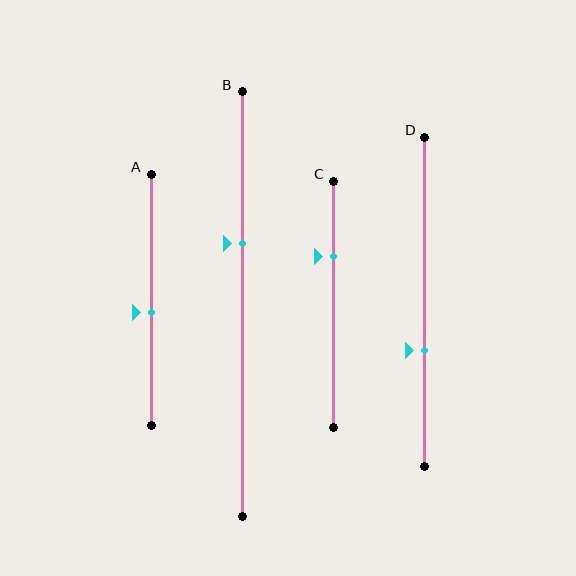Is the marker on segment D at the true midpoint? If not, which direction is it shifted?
No, the marker on segment D is shifted downward by about 15% of the segment length.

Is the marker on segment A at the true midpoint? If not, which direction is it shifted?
No, the marker on segment A is shifted downward by about 5% of the segment length.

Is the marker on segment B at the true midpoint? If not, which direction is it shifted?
No, the marker on segment B is shifted upward by about 14% of the segment length.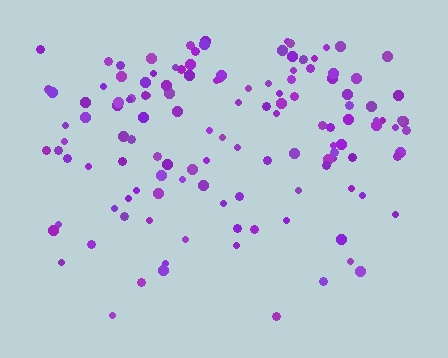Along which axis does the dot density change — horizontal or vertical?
Vertical.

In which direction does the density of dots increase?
From bottom to top, with the top side densest.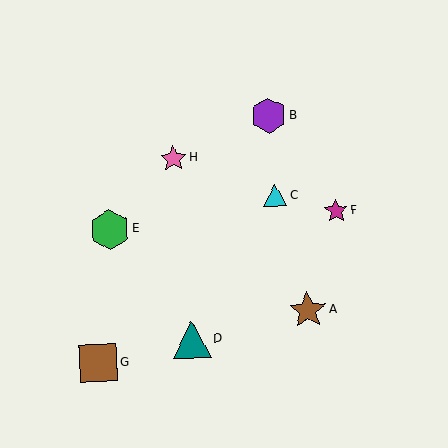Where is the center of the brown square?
The center of the brown square is at (98, 363).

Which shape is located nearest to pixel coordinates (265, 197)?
The cyan triangle (labeled C) at (275, 195) is nearest to that location.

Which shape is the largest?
The green hexagon (labeled E) is the largest.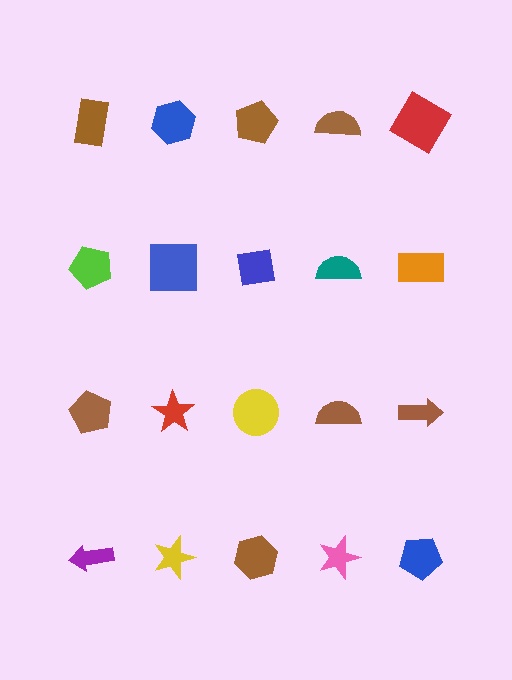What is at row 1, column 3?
A brown pentagon.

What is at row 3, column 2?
A red star.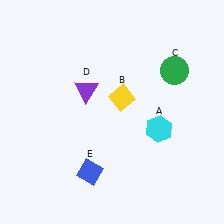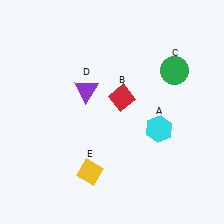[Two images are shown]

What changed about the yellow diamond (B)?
In Image 1, B is yellow. In Image 2, it changed to red.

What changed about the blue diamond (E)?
In Image 1, E is blue. In Image 2, it changed to yellow.